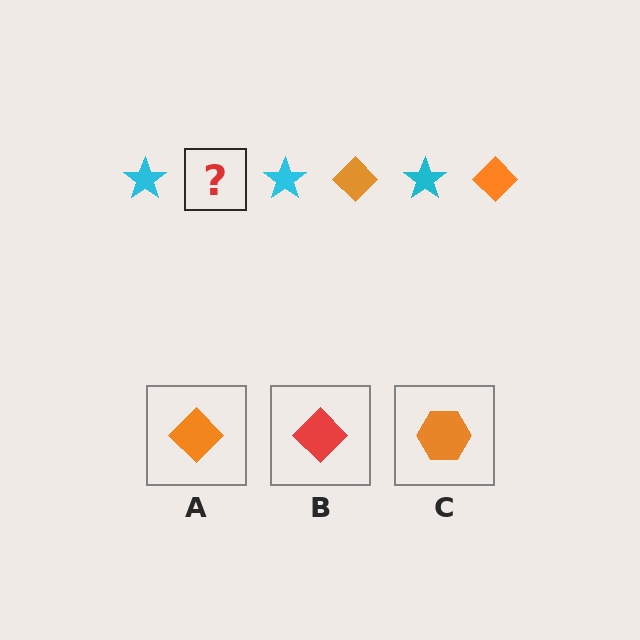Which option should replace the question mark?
Option A.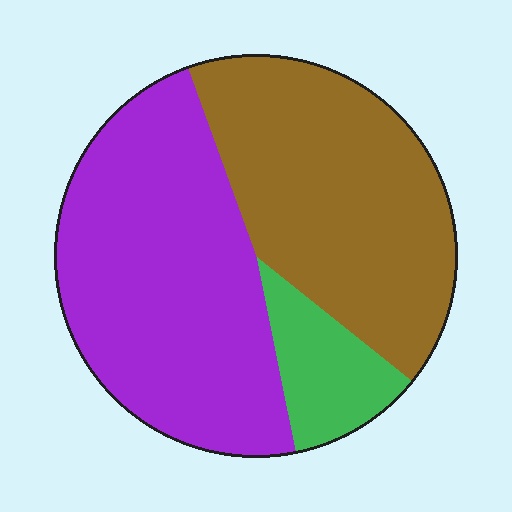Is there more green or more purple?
Purple.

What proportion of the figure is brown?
Brown covers roughly 40% of the figure.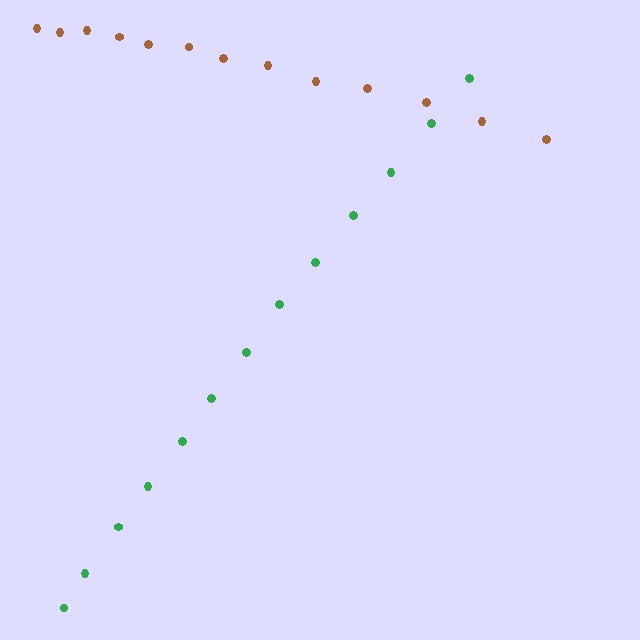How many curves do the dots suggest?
There are 2 distinct paths.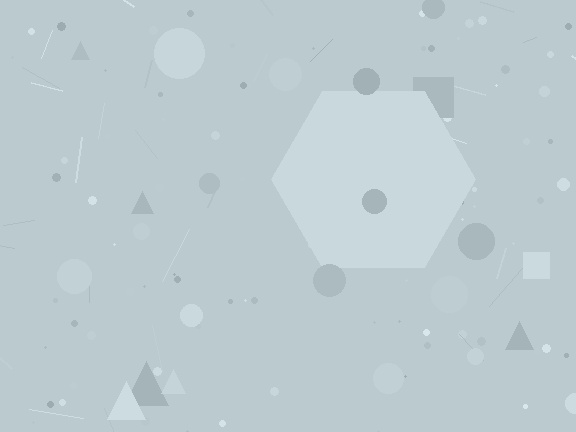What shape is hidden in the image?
A hexagon is hidden in the image.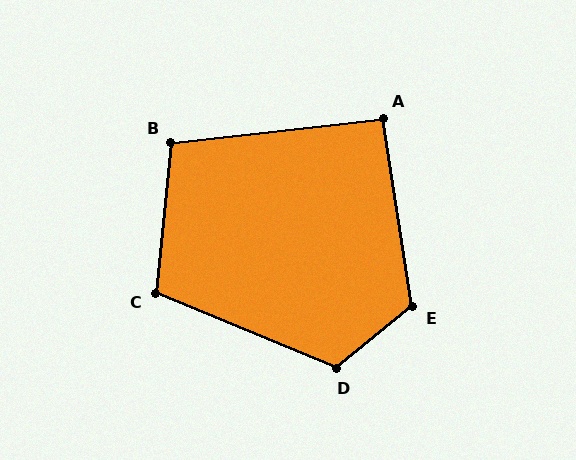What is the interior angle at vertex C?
Approximately 107 degrees (obtuse).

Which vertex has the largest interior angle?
E, at approximately 120 degrees.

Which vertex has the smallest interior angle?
A, at approximately 93 degrees.